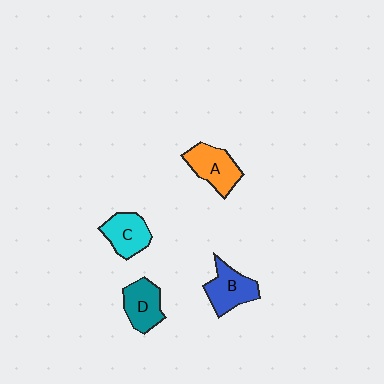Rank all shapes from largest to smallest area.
From largest to smallest: A (orange), B (blue), D (teal), C (cyan).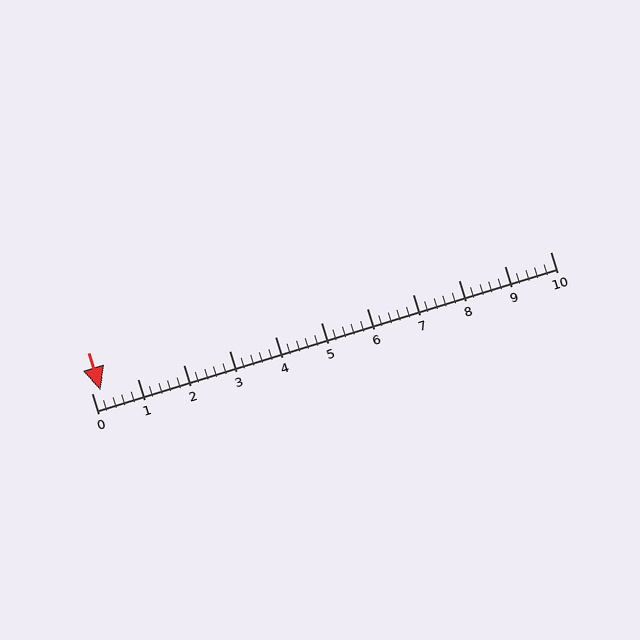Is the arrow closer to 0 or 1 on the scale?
The arrow is closer to 0.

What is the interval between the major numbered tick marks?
The major tick marks are spaced 1 units apart.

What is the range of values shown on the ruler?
The ruler shows values from 0 to 10.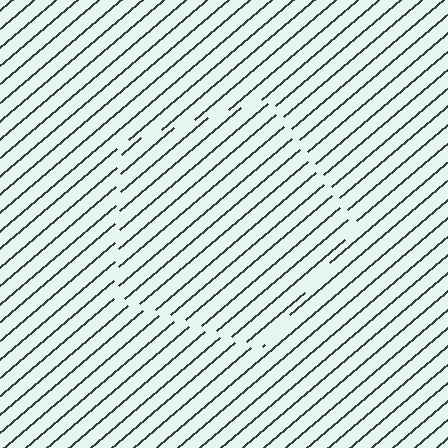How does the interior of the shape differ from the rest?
The interior of the shape contains the same grating, shifted by half a period — the contour is defined by the phase discontinuity where line-ends from the inner and outer gratings abut.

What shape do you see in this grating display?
An illusory pentagon. The interior of the shape contains the same grating, shifted by half a period — the contour is defined by the phase discontinuity where line-ends from the inner and outer gratings abut.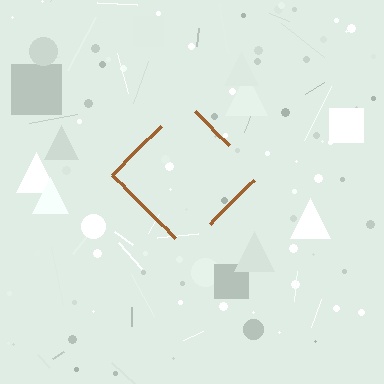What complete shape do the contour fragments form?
The contour fragments form a diamond.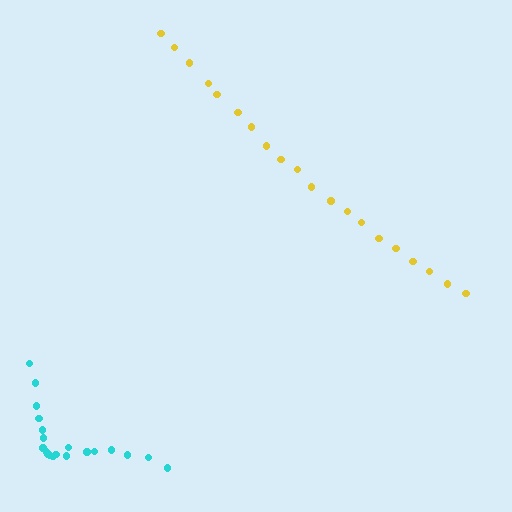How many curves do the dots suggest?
There are 2 distinct paths.